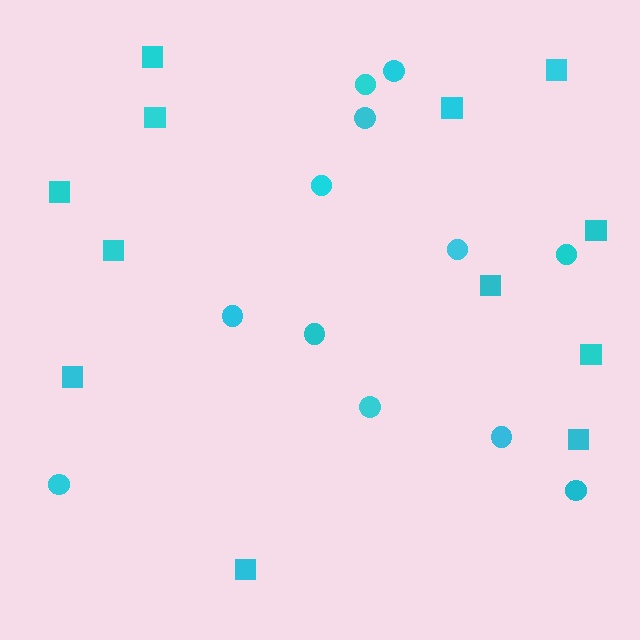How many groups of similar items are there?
There are 2 groups: one group of squares (12) and one group of circles (12).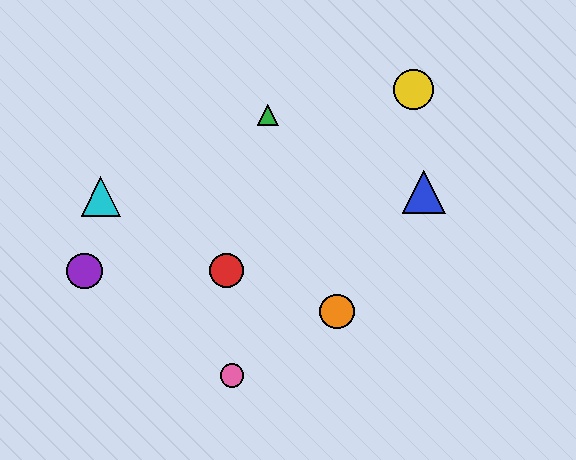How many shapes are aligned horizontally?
2 shapes (the red circle, the purple circle) are aligned horizontally.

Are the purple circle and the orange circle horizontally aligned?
No, the purple circle is at y≈271 and the orange circle is at y≈311.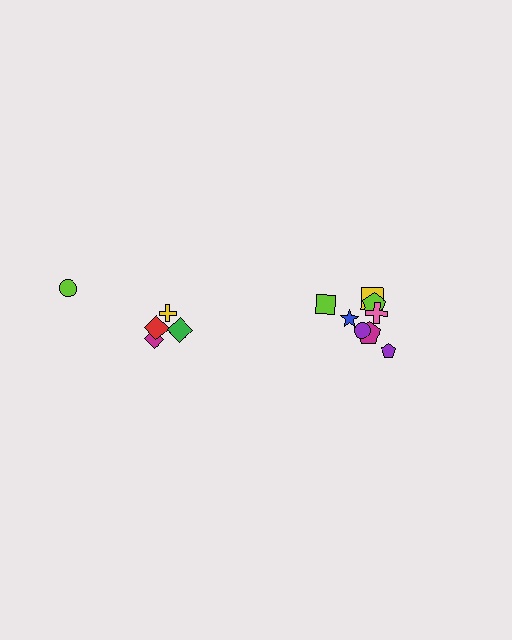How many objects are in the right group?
There are 8 objects.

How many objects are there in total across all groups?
There are 13 objects.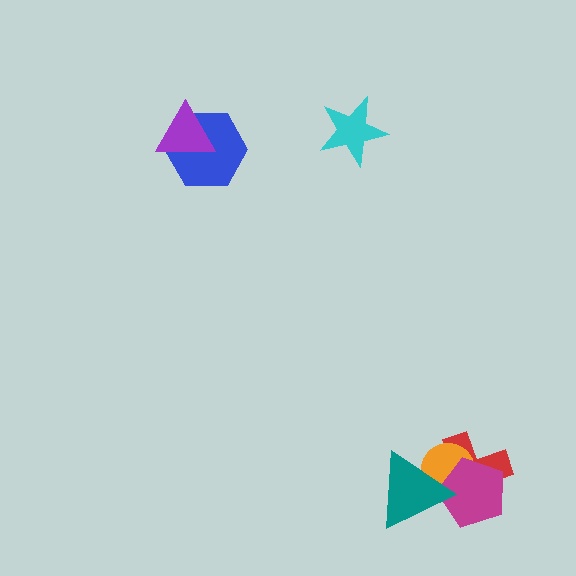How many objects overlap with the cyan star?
0 objects overlap with the cyan star.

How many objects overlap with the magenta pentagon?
3 objects overlap with the magenta pentagon.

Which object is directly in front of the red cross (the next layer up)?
The orange circle is directly in front of the red cross.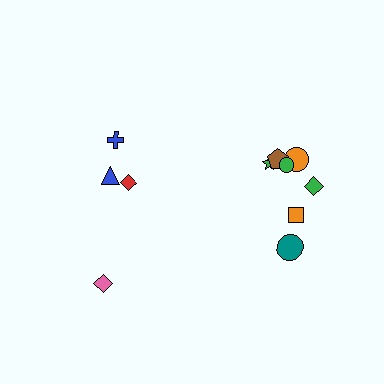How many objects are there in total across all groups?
There are 11 objects.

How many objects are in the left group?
There are 4 objects.